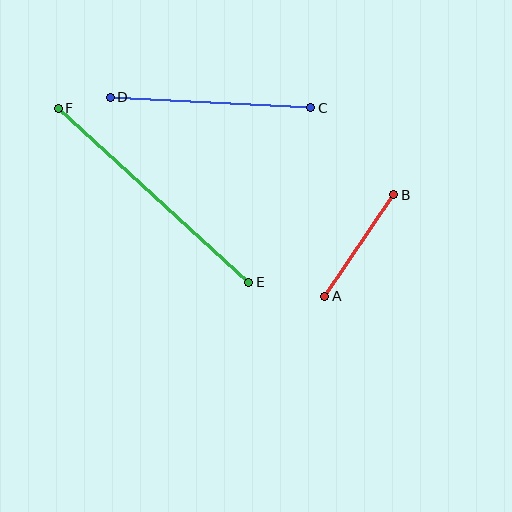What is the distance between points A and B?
The distance is approximately 122 pixels.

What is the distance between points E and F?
The distance is approximately 258 pixels.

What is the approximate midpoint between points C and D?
The midpoint is at approximately (211, 103) pixels.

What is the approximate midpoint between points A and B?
The midpoint is at approximately (359, 245) pixels.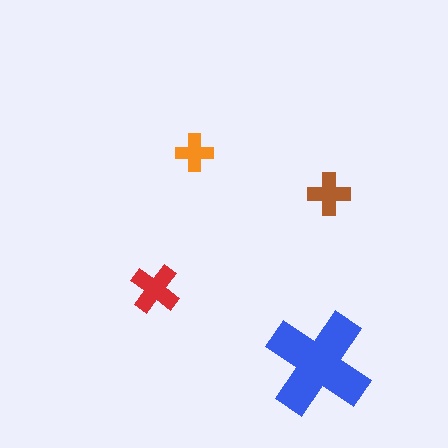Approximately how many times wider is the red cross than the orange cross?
About 1.5 times wider.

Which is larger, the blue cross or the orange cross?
The blue one.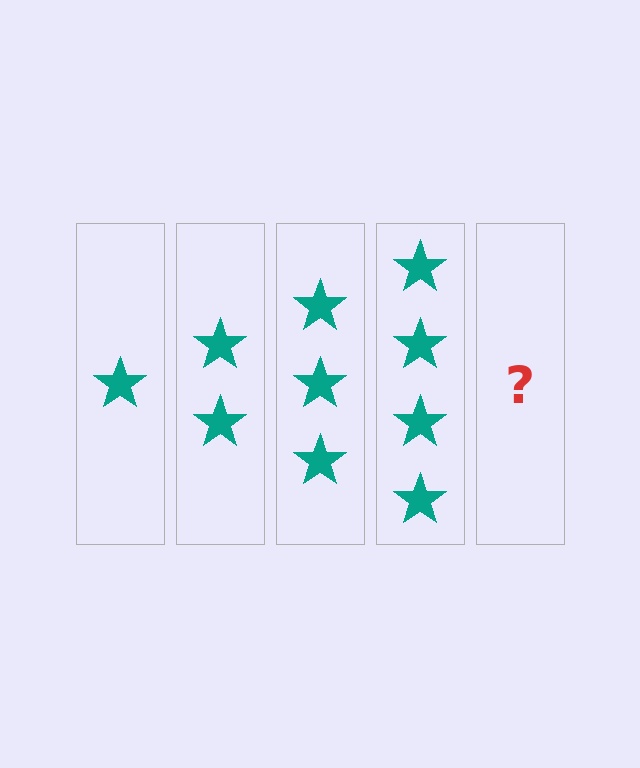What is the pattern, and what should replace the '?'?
The pattern is that each step adds one more star. The '?' should be 5 stars.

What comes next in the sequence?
The next element should be 5 stars.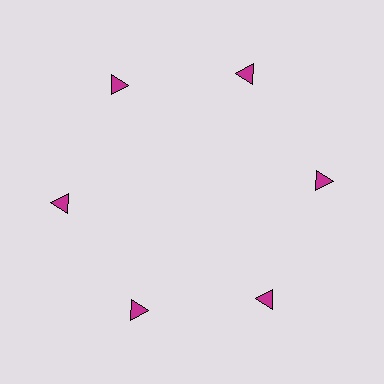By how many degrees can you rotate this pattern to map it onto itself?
The pattern maps onto itself every 60 degrees of rotation.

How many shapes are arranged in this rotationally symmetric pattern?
There are 6 shapes, arranged in 6 groups of 1.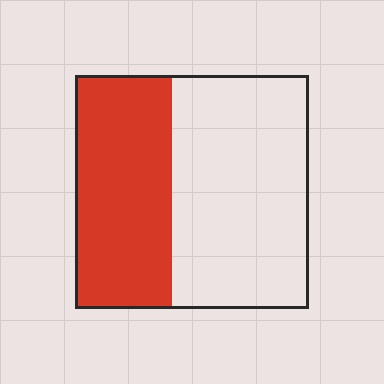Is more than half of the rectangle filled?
No.